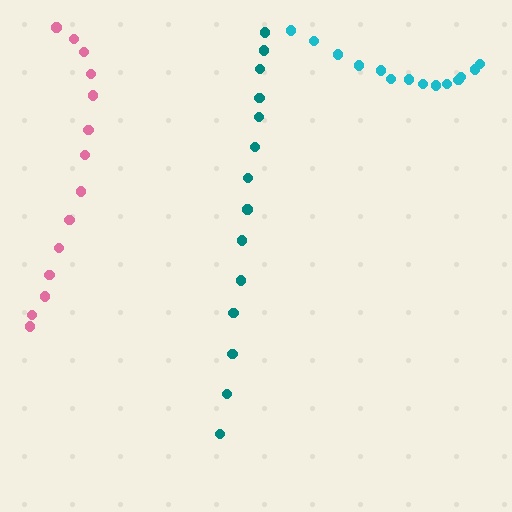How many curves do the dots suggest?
There are 3 distinct paths.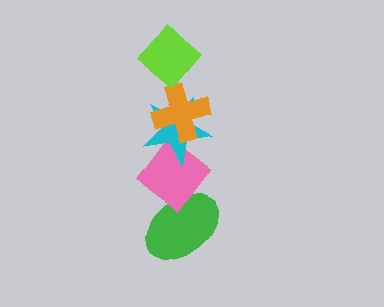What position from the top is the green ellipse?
The green ellipse is 5th from the top.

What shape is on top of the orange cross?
The lime diamond is on top of the orange cross.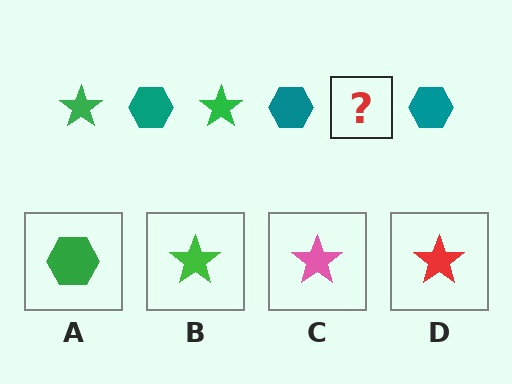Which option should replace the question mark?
Option B.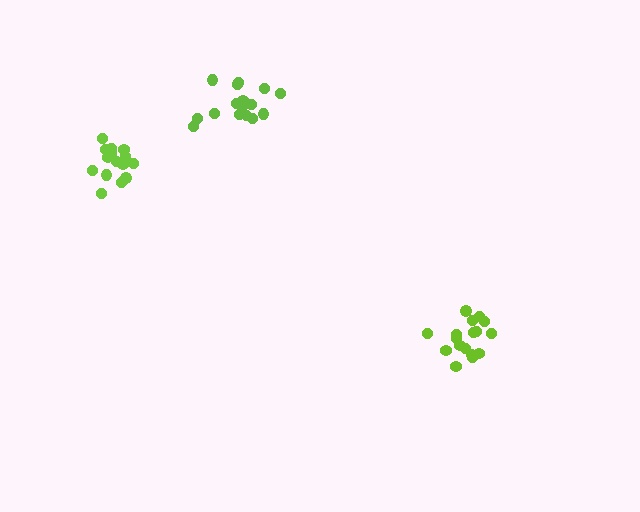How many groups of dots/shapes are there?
There are 3 groups.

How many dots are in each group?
Group 1: 16 dots, Group 2: 17 dots, Group 3: 17 dots (50 total).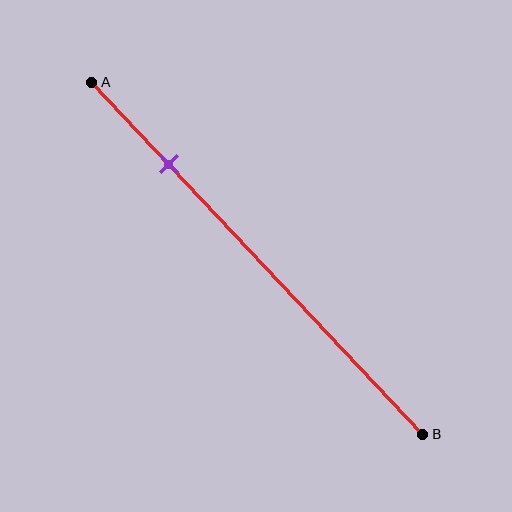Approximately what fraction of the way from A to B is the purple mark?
The purple mark is approximately 25% of the way from A to B.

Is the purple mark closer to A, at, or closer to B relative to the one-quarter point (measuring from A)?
The purple mark is approximately at the one-quarter point of segment AB.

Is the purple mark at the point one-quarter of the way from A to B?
Yes, the mark is approximately at the one-quarter point.